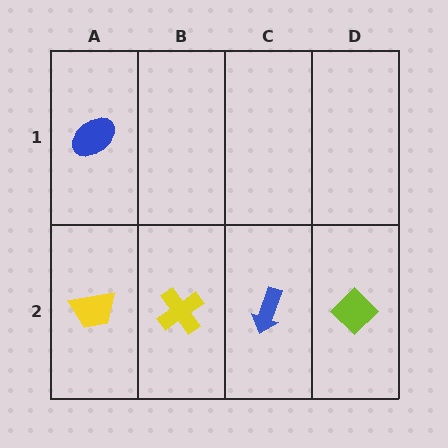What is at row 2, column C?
A blue arrow.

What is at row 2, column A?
A yellow trapezoid.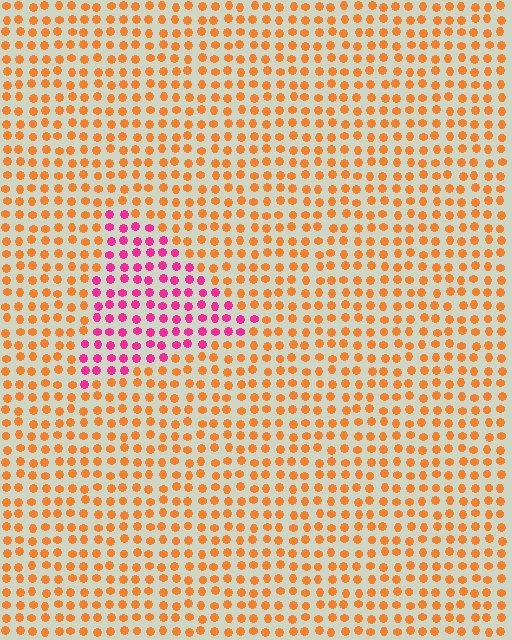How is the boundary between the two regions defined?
The boundary is defined purely by a slight shift in hue (about 59 degrees). Spacing, size, and orientation are identical on both sides.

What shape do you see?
I see a triangle.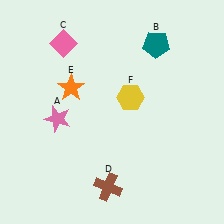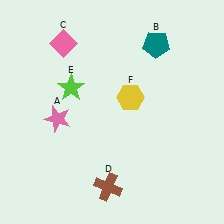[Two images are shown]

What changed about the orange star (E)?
In Image 1, E is orange. In Image 2, it changed to lime.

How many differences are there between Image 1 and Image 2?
There is 1 difference between the two images.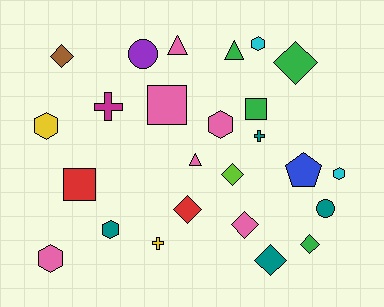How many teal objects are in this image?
There are 4 teal objects.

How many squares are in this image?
There are 3 squares.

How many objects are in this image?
There are 25 objects.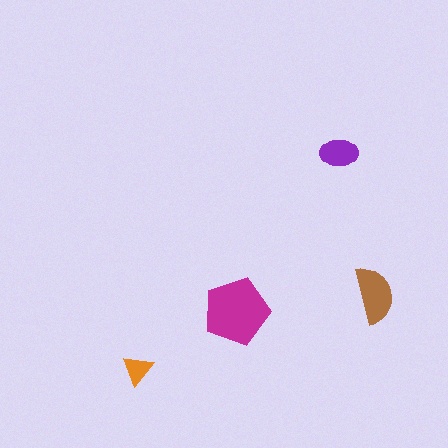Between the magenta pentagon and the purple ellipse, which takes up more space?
The magenta pentagon.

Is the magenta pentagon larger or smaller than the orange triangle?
Larger.